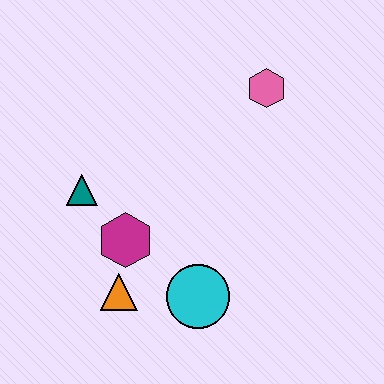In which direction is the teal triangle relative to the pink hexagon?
The teal triangle is to the left of the pink hexagon.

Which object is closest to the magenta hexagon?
The orange triangle is closest to the magenta hexagon.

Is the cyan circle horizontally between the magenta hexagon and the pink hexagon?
Yes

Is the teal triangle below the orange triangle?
No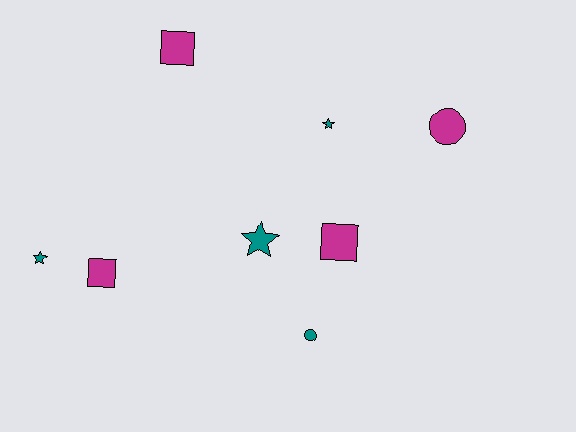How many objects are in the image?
There are 8 objects.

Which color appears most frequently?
Magenta, with 4 objects.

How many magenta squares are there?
There are 3 magenta squares.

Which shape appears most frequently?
Square, with 3 objects.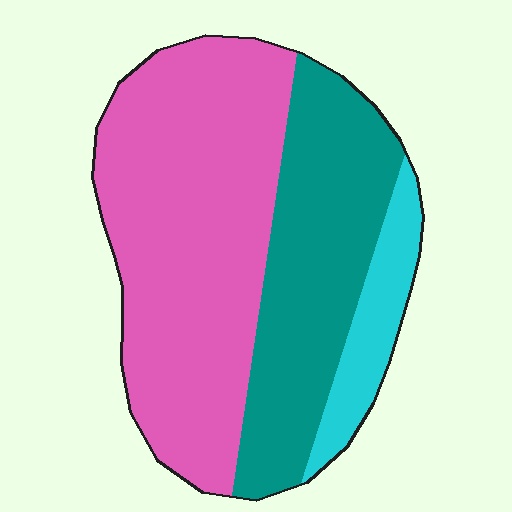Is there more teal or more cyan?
Teal.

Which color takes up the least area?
Cyan, at roughly 10%.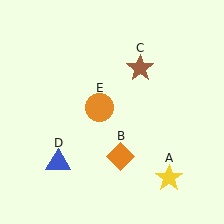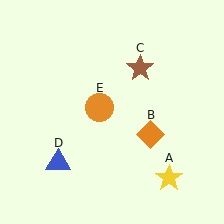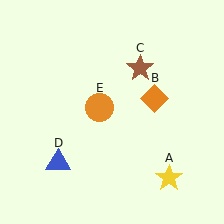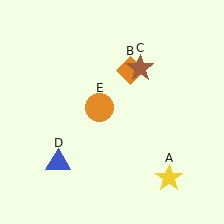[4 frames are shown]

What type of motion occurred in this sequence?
The orange diamond (object B) rotated counterclockwise around the center of the scene.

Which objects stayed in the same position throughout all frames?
Yellow star (object A) and brown star (object C) and blue triangle (object D) and orange circle (object E) remained stationary.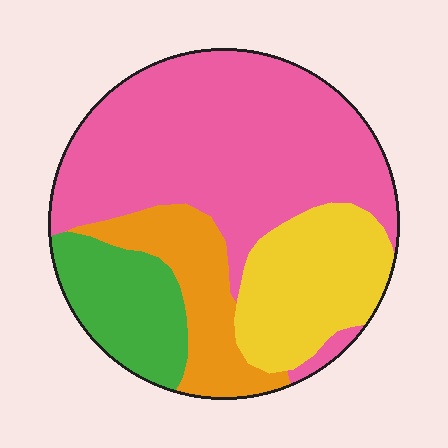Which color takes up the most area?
Pink, at roughly 50%.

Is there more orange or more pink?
Pink.